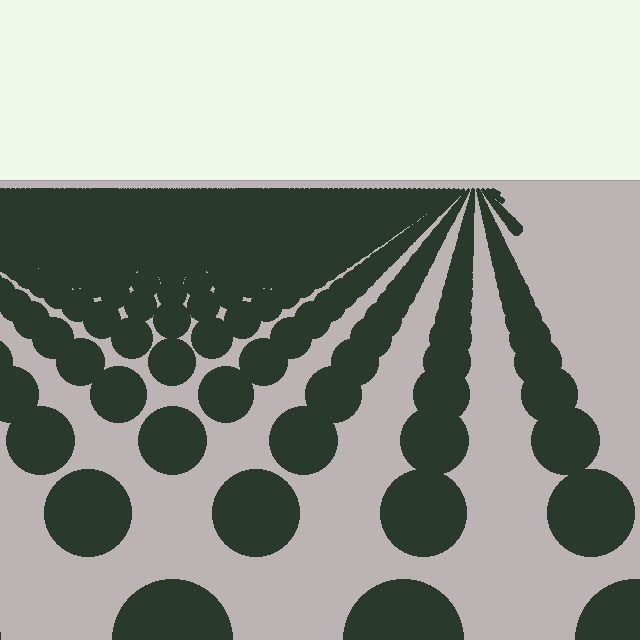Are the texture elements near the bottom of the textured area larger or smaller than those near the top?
Larger. Near the bottom, elements are closer to the viewer and appear at a bigger on-screen size.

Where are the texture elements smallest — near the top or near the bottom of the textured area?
Near the top.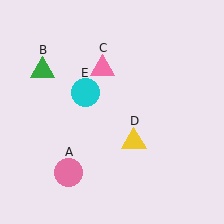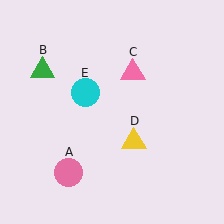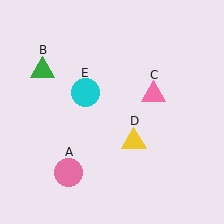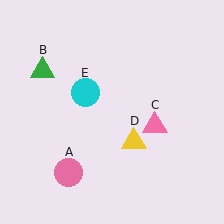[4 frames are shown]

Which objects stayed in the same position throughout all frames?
Pink circle (object A) and green triangle (object B) and yellow triangle (object D) and cyan circle (object E) remained stationary.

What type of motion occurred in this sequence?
The pink triangle (object C) rotated clockwise around the center of the scene.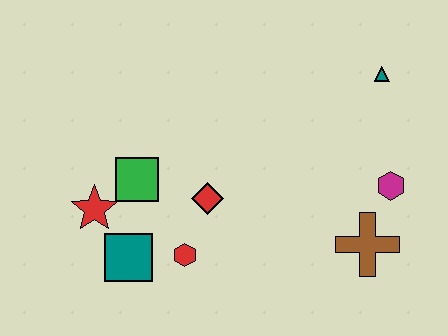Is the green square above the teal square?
Yes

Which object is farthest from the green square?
The teal triangle is farthest from the green square.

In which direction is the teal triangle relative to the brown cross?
The teal triangle is above the brown cross.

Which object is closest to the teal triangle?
The magenta hexagon is closest to the teal triangle.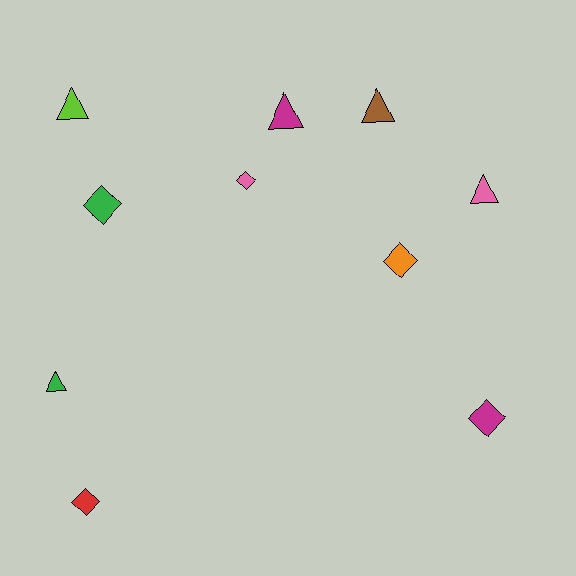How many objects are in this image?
There are 10 objects.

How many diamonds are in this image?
There are 5 diamonds.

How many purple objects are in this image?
There are no purple objects.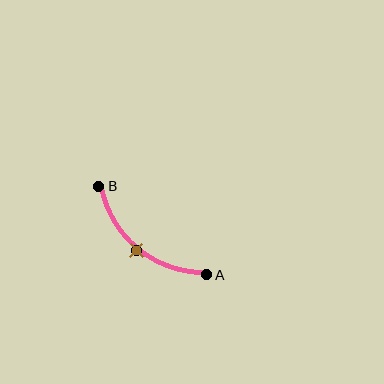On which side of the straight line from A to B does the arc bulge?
The arc bulges below and to the left of the straight line connecting A and B.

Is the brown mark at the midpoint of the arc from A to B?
Yes. The brown mark lies on the arc at equal arc-length from both A and B — it is the arc midpoint.